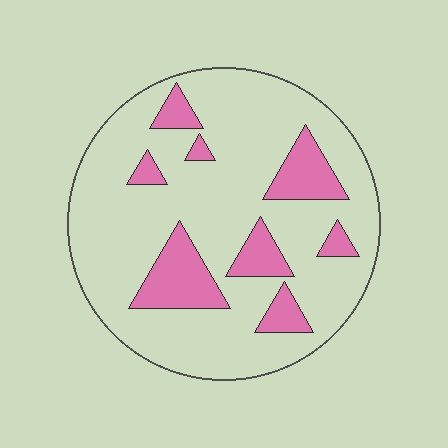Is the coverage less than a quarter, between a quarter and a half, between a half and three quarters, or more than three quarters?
Less than a quarter.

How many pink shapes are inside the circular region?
8.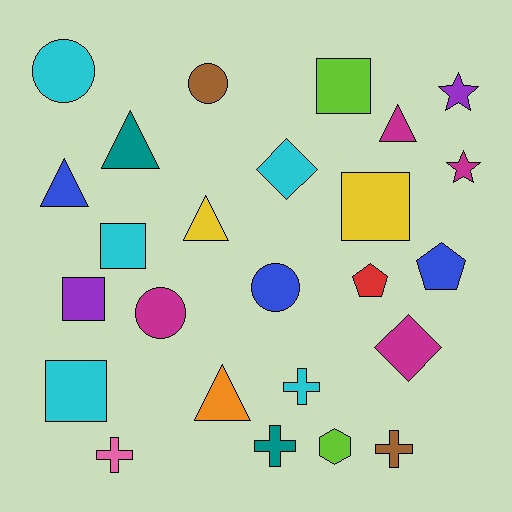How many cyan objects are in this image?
There are 5 cyan objects.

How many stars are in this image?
There are 2 stars.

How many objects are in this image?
There are 25 objects.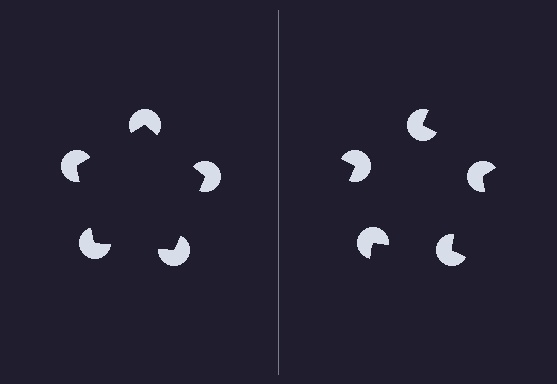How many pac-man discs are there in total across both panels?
10 — 5 on each side.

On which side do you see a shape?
An illusory pentagon appears on the left side. On the right side the wedge cuts are rotated, so no coherent shape forms.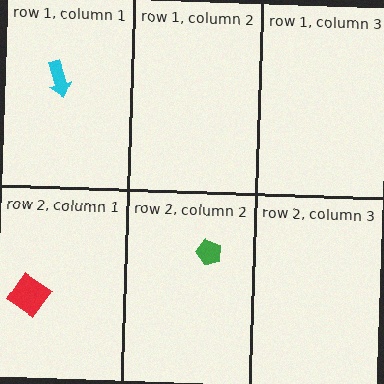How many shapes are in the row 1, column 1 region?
1.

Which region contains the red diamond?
The row 2, column 1 region.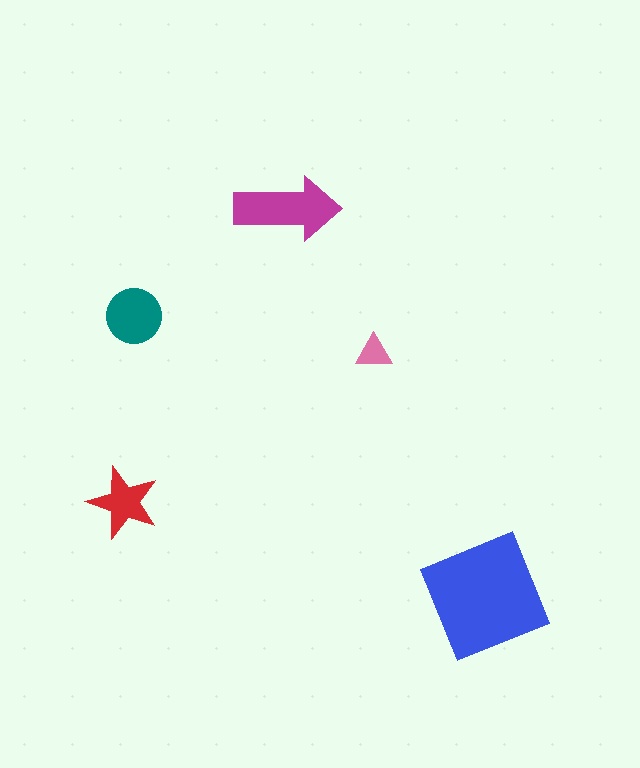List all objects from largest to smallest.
The blue square, the magenta arrow, the teal circle, the red star, the pink triangle.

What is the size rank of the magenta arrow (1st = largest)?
2nd.